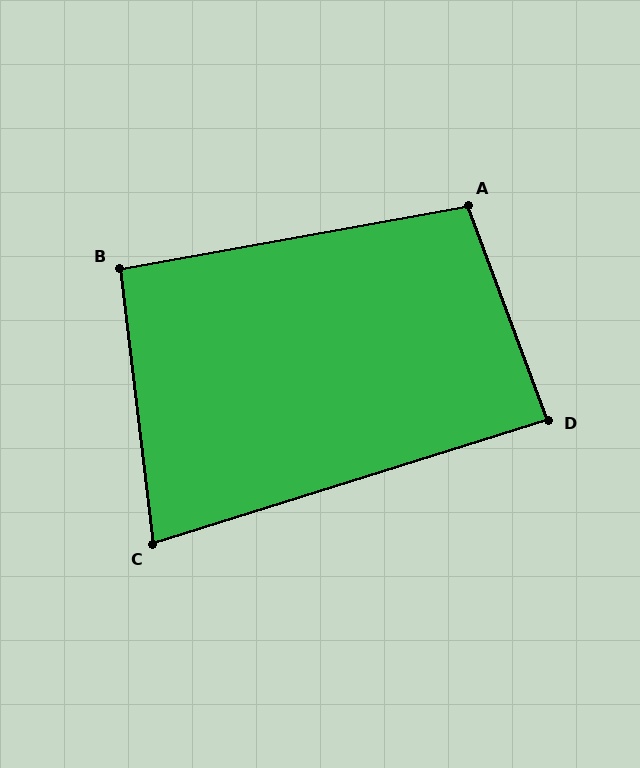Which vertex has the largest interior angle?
A, at approximately 101 degrees.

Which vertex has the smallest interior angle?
C, at approximately 79 degrees.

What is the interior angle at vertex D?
Approximately 87 degrees (approximately right).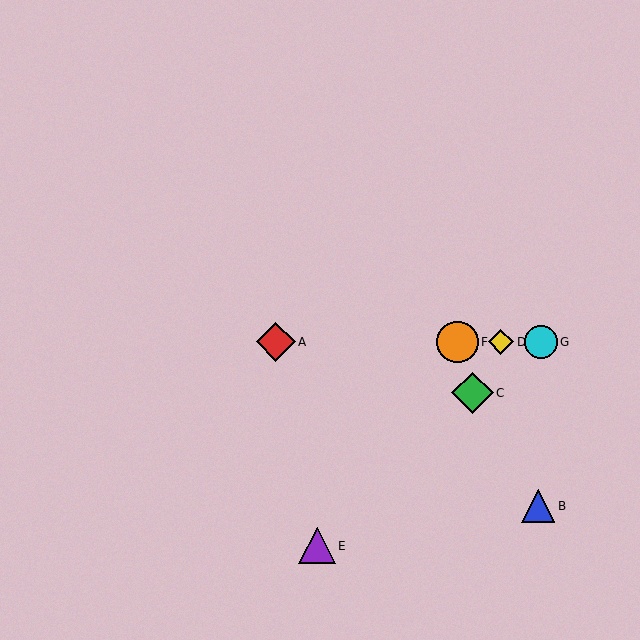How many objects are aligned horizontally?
4 objects (A, D, F, G) are aligned horizontally.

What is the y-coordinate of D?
Object D is at y≈342.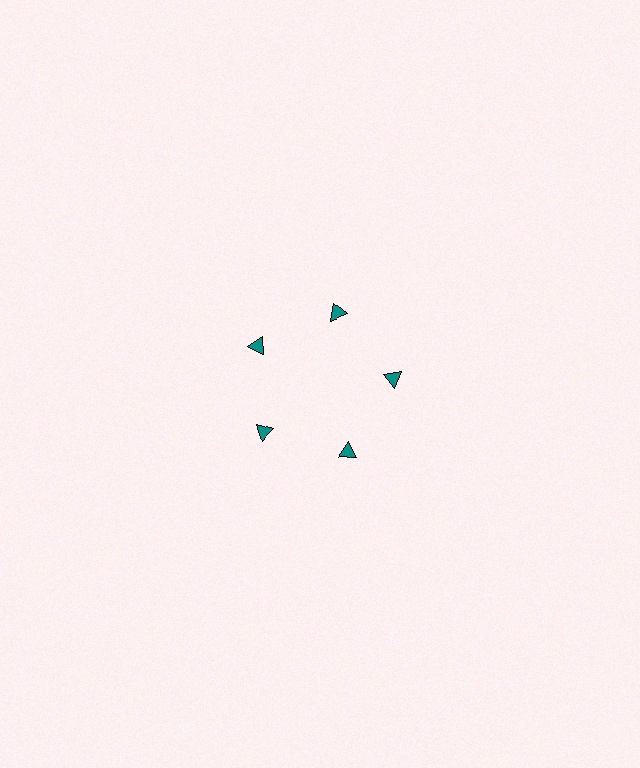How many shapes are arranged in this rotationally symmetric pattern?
There are 5 shapes, arranged in 5 groups of 1.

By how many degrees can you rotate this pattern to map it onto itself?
The pattern maps onto itself every 72 degrees of rotation.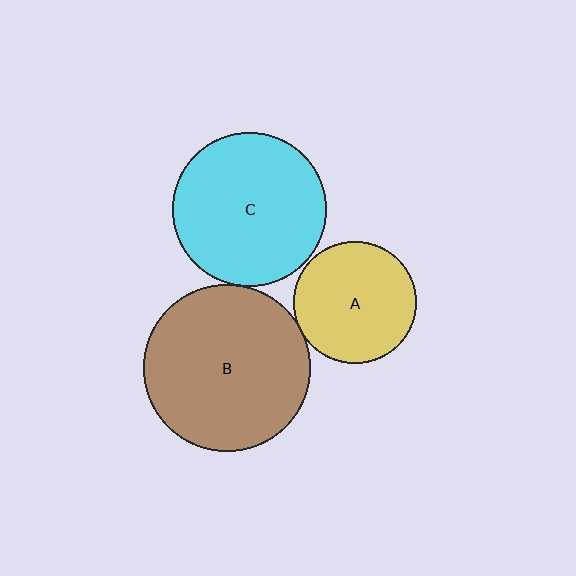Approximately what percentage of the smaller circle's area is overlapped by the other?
Approximately 5%.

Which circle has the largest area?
Circle B (brown).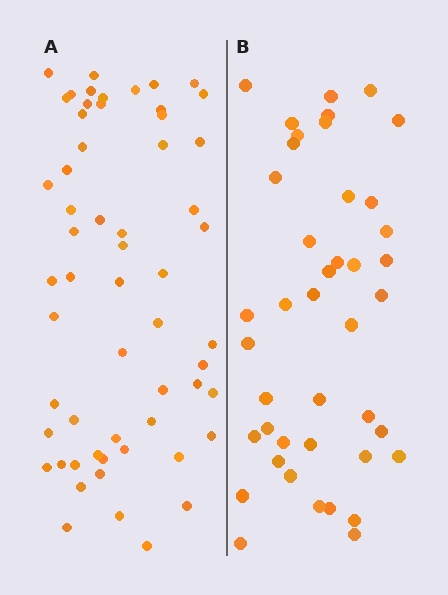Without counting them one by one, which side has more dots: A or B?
Region A (the left region) has more dots.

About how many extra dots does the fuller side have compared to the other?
Region A has approximately 15 more dots than region B.